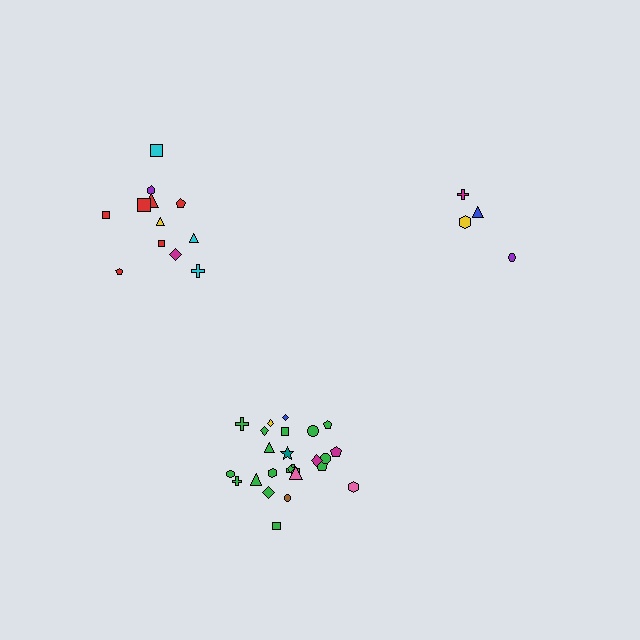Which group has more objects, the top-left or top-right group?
The top-left group.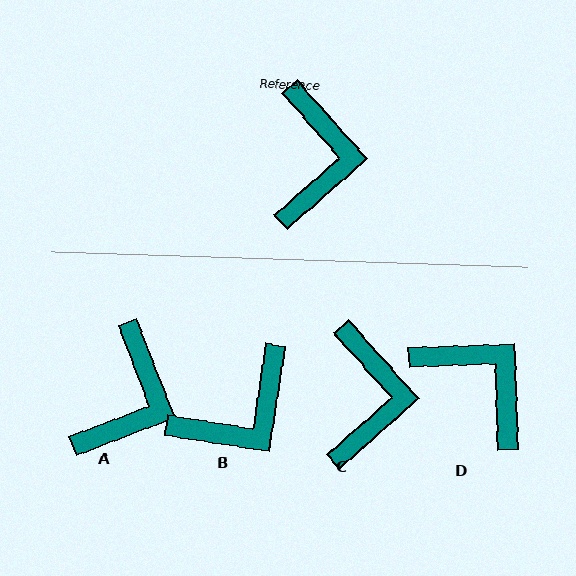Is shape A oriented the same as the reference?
No, it is off by about 20 degrees.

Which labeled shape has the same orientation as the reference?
C.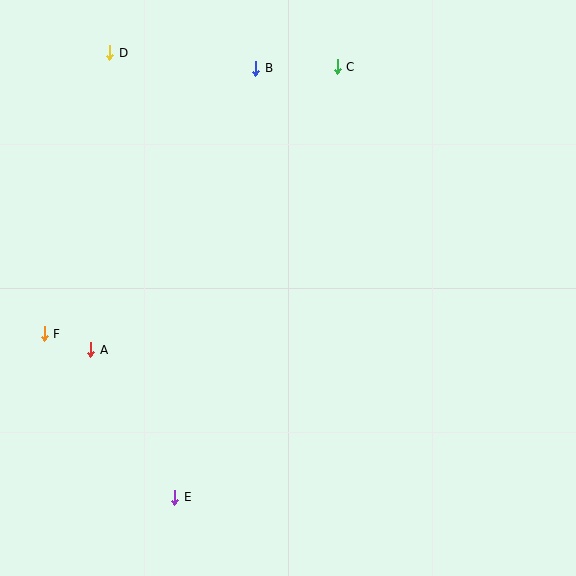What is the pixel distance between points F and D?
The distance between F and D is 289 pixels.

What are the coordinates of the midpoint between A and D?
The midpoint between A and D is at (100, 201).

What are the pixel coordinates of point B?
Point B is at (256, 68).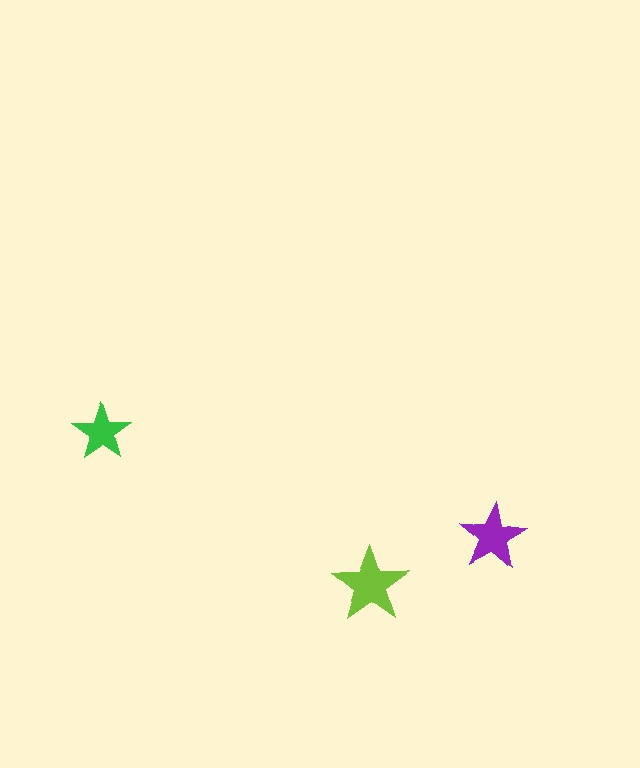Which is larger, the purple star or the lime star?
The lime one.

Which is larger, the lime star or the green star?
The lime one.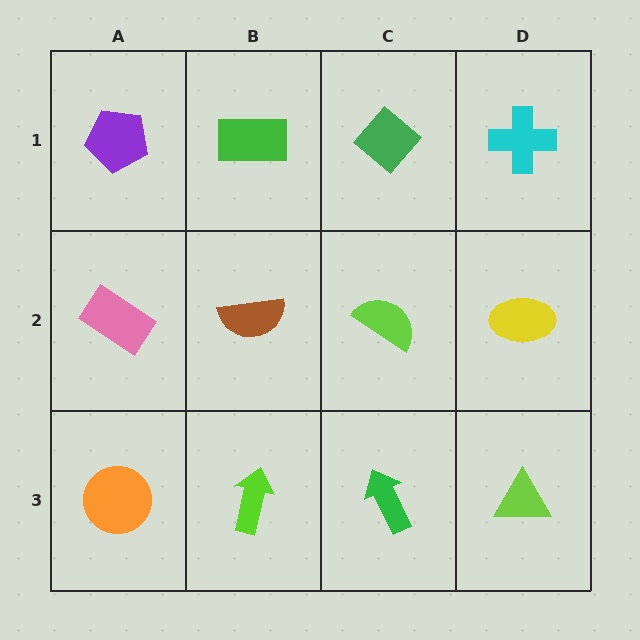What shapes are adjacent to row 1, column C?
A lime semicircle (row 2, column C), a green rectangle (row 1, column B), a cyan cross (row 1, column D).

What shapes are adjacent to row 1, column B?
A brown semicircle (row 2, column B), a purple pentagon (row 1, column A), a green diamond (row 1, column C).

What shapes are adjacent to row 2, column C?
A green diamond (row 1, column C), a green arrow (row 3, column C), a brown semicircle (row 2, column B), a yellow ellipse (row 2, column D).